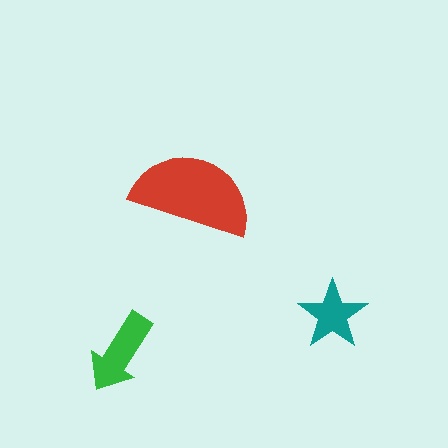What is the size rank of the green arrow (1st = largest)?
2nd.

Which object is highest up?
The red semicircle is topmost.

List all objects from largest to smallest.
The red semicircle, the green arrow, the teal star.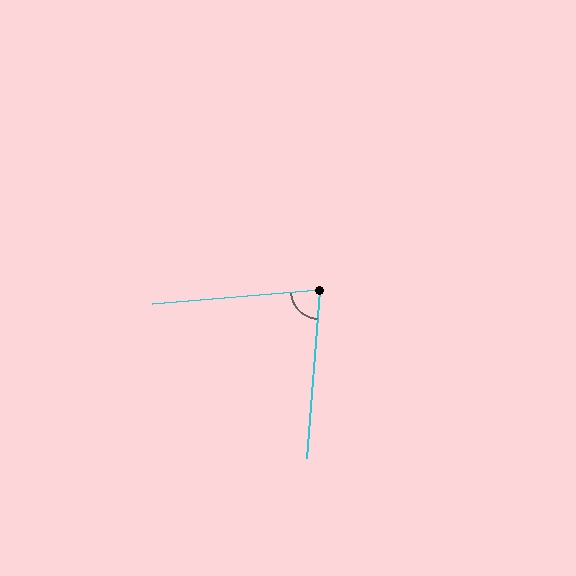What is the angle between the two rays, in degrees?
Approximately 81 degrees.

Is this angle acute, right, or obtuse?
It is acute.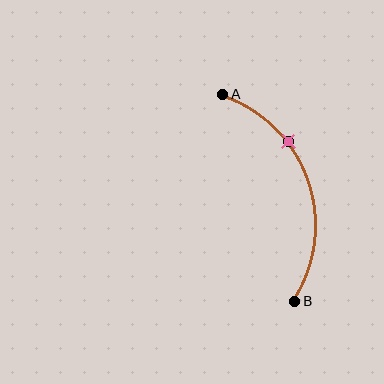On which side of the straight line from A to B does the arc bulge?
The arc bulges to the right of the straight line connecting A and B.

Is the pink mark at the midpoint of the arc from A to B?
No. The pink mark lies on the arc but is closer to endpoint A. The arc midpoint would be at the point on the curve equidistant along the arc from both A and B.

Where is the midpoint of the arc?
The arc midpoint is the point on the curve farthest from the straight line joining A and B. It sits to the right of that line.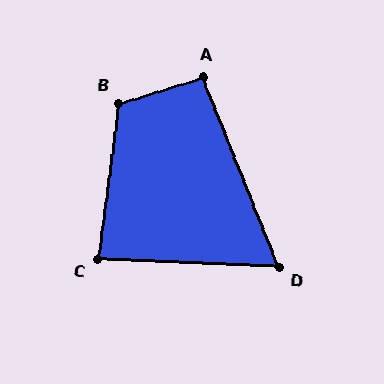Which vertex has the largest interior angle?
B, at approximately 114 degrees.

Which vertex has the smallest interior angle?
D, at approximately 66 degrees.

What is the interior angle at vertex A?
Approximately 95 degrees (approximately right).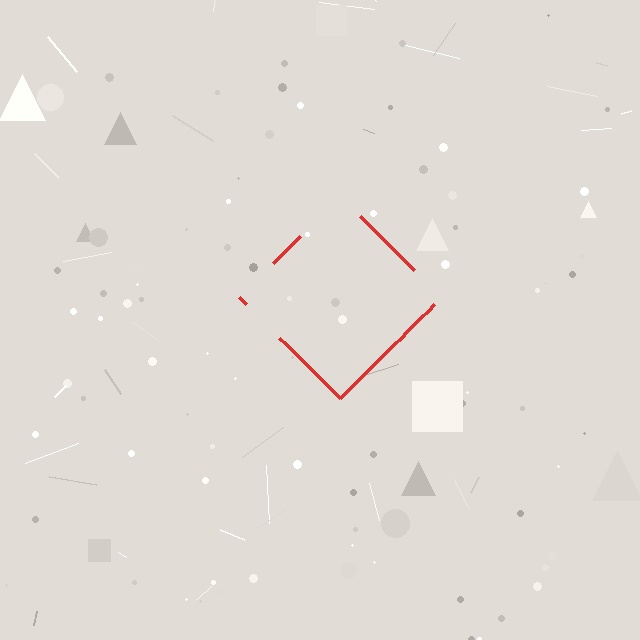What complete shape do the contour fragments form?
The contour fragments form a diamond.